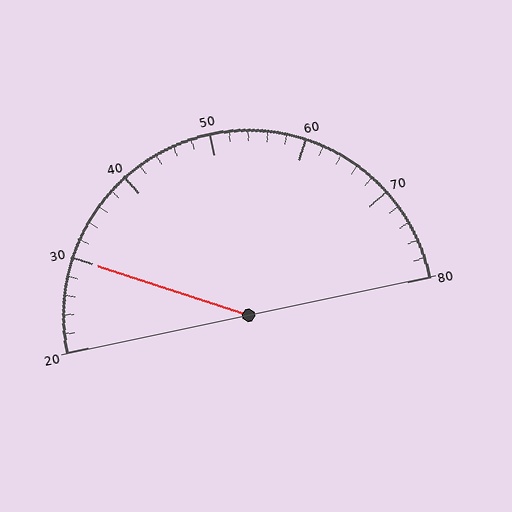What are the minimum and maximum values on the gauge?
The gauge ranges from 20 to 80.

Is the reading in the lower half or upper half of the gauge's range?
The reading is in the lower half of the range (20 to 80).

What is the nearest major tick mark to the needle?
The nearest major tick mark is 30.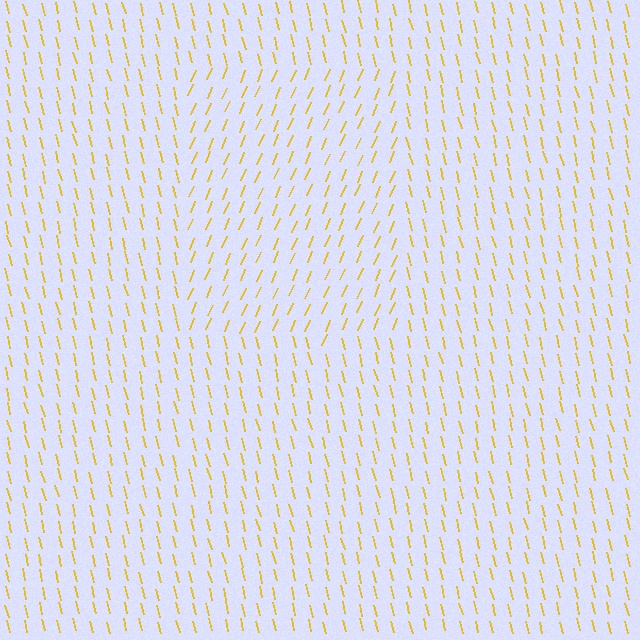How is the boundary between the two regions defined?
The boundary is defined purely by a change in line orientation (approximately 36 degrees difference). All lines are the same color and thickness.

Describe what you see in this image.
The image is filled with small yellow line segments. A rectangle region in the image has lines oriented differently from the surrounding lines, creating a visible texture boundary.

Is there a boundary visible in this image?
Yes, there is a texture boundary formed by a change in line orientation.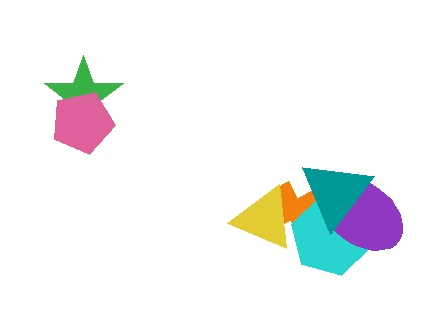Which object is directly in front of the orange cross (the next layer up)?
The cyan hexagon is directly in front of the orange cross.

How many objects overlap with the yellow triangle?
2 objects overlap with the yellow triangle.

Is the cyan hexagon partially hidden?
Yes, it is partially covered by another shape.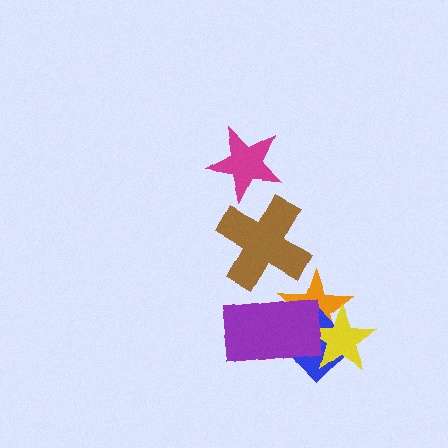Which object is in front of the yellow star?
The purple rectangle is in front of the yellow star.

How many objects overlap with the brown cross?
0 objects overlap with the brown cross.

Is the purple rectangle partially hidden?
No, no other shape covers it.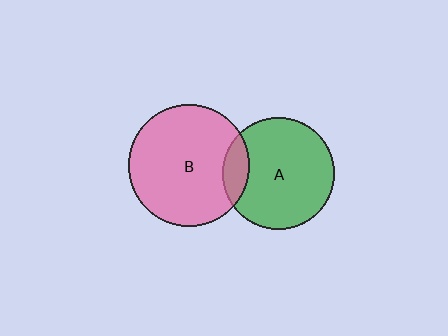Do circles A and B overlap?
Yes.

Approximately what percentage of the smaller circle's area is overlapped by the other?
Approximately 15%.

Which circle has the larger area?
Circle B (pink).